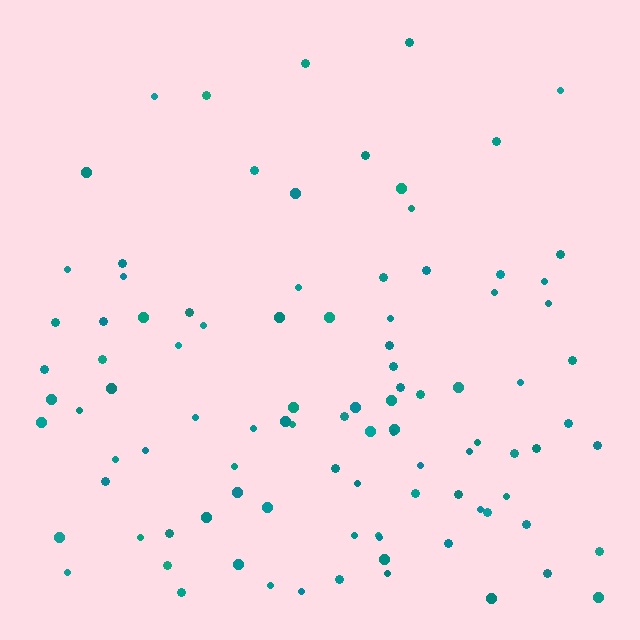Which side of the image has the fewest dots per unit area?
The top.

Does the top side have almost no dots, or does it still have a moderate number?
Still a moderate number, just noticeably fewer than the bottom.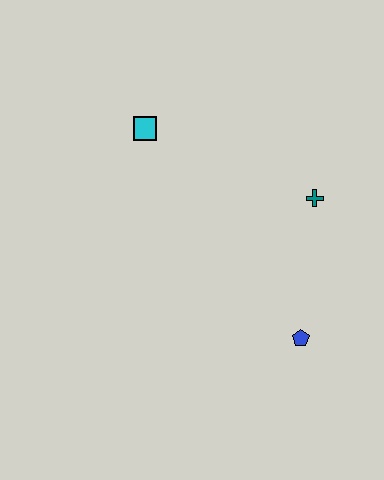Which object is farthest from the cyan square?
The blue pentagon is farthest from the cyan square.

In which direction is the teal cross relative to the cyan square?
The teal cross is to the right of the cyan square.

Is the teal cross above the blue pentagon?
Yes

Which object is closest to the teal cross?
The blue pentagon is closest to the teal cross.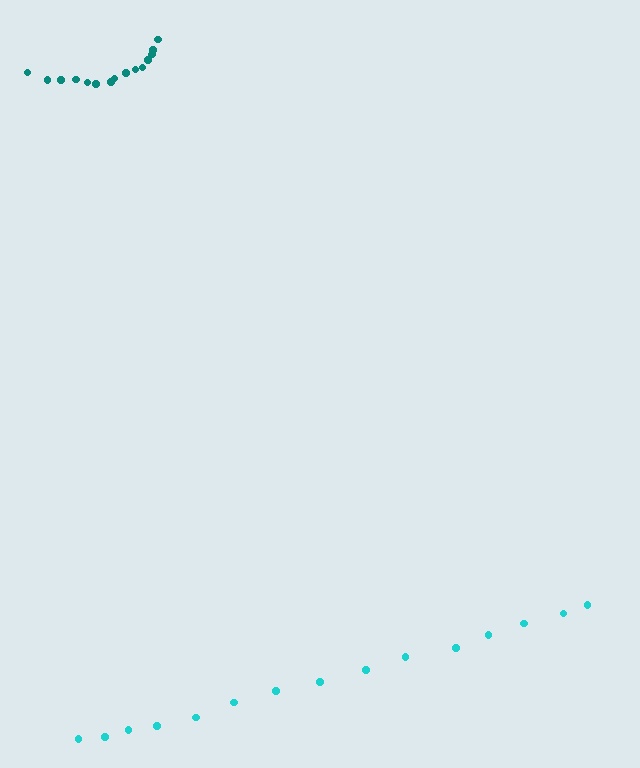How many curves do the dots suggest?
There are 2 distinct paths.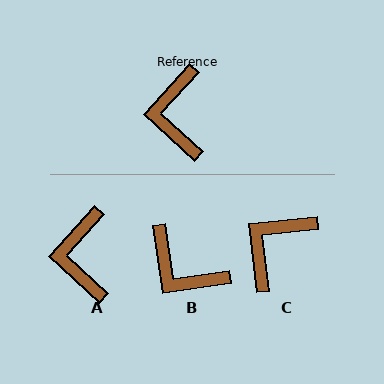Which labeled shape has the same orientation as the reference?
A.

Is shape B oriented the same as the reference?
No, it is off by about 50 degrees.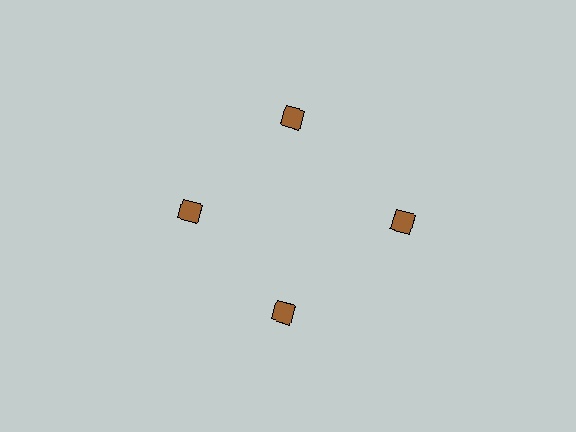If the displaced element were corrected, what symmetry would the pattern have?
It would have 4-fold rotational symmetry — the pattern would map onto itself every 90 degrees.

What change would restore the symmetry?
The symmetry would be restored by moving it inward, back onto the ring so that all 4 diamonds sit at equal angles and equal distance from the center.